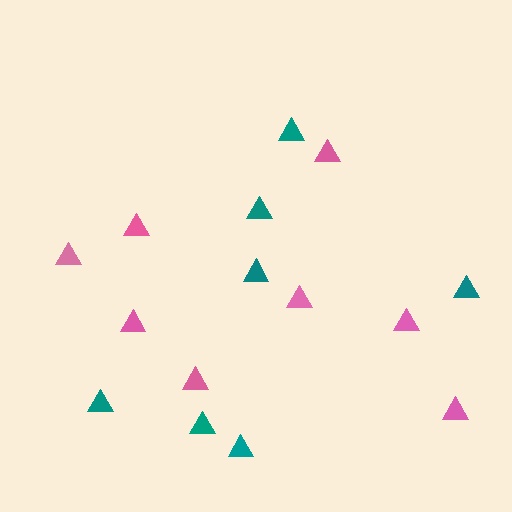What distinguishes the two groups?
There are 2 groups: one group of teal triangles (7) and one group of pink triangles (8).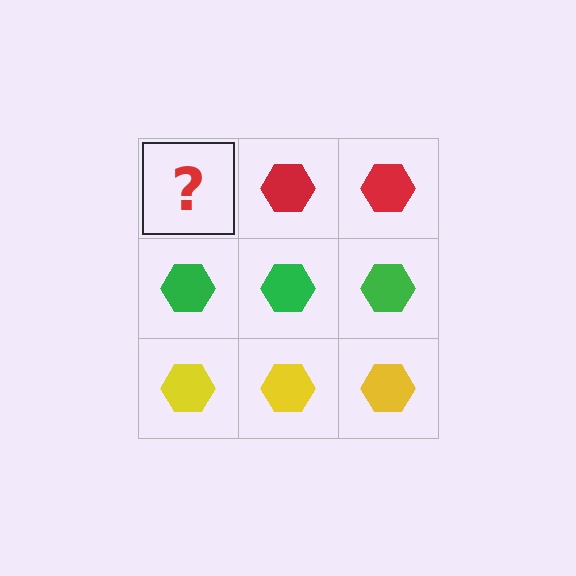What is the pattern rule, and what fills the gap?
The rule is that each row has a consistent color. The gap should be filled with a red hexagon.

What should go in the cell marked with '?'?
The missing cell should contain a red hexagon.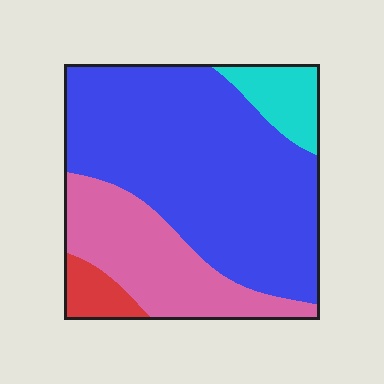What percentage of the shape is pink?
Pink takes up about one quarter (1/4) of the shape.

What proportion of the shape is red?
Red covers 6% of the shape.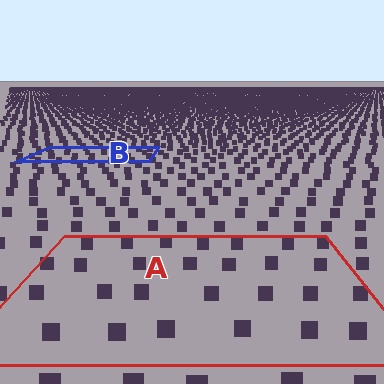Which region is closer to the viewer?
Region A is closer. The texture elements there are larger and more spread out.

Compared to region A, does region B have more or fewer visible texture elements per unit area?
Region B has more texture elements per unit area — they are packed more densely because it is farther away.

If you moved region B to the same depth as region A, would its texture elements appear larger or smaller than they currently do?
They would appear larger. At a closer depth, the same texture elements are projected at a bigger on-screen size.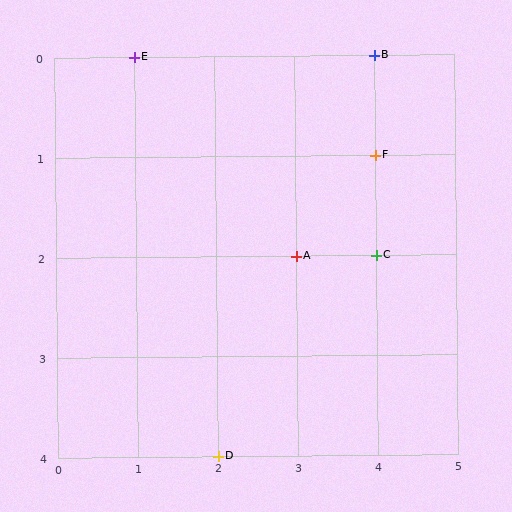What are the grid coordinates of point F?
Point F is at grid coordinates (4, 1).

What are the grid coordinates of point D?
Point D is at grid coordinates (2, 4).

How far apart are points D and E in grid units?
Points D and E are 1 column and 4 rows apart (about 4.1 grid units diagonally).